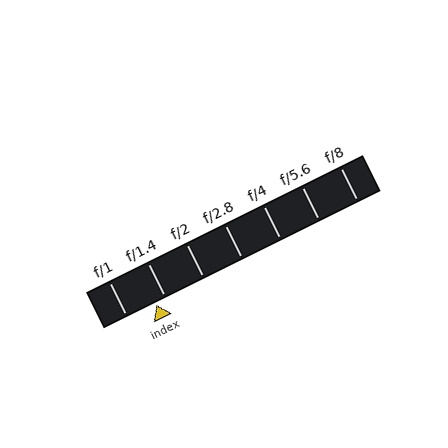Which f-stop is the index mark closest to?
The index mark is closest to f/1.4.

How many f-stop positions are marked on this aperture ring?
There are 7 f-stop positions marked.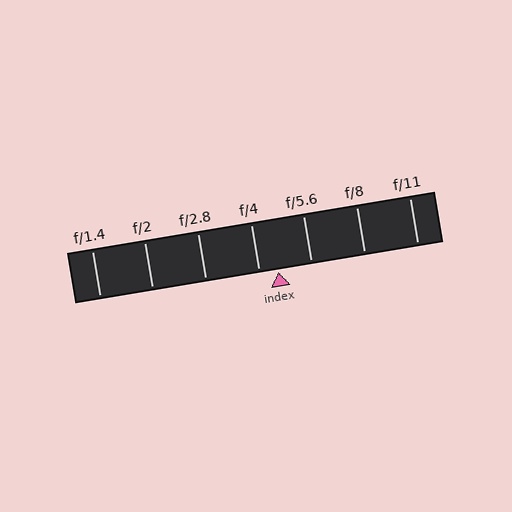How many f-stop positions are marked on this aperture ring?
There are 7 f-stop positions marked.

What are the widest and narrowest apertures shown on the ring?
The widest aperture shown is f/1.4 and the narrowest is f/11.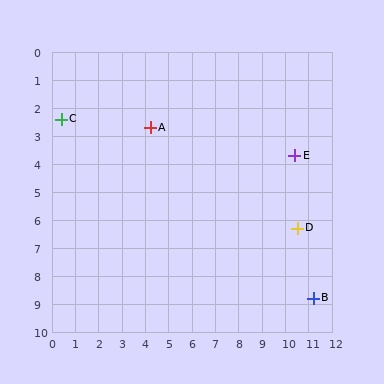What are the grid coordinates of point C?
Point C is at approximately (0.4, 2.4).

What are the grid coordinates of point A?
Point A is at approximately (4.2, 2.7).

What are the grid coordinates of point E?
Point E is at approximately (10.4, 3.7).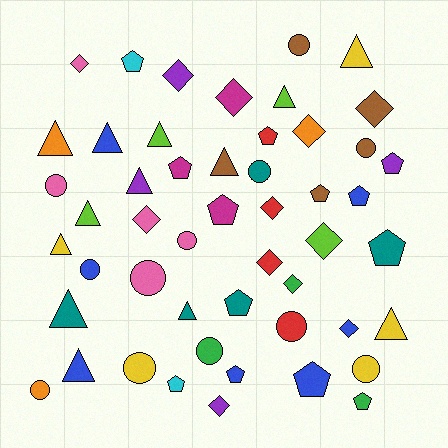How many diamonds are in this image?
There are 12 diamonds.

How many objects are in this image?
There are 50 objects.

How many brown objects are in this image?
There are 5 brown objects.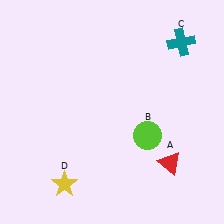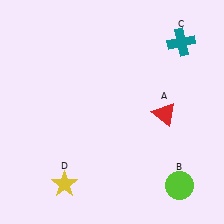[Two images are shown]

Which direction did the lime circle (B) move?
The lime circle (B) moved down.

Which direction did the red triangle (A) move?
The red triangle (A) moved up.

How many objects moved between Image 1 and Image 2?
2 objects moved between the two images.